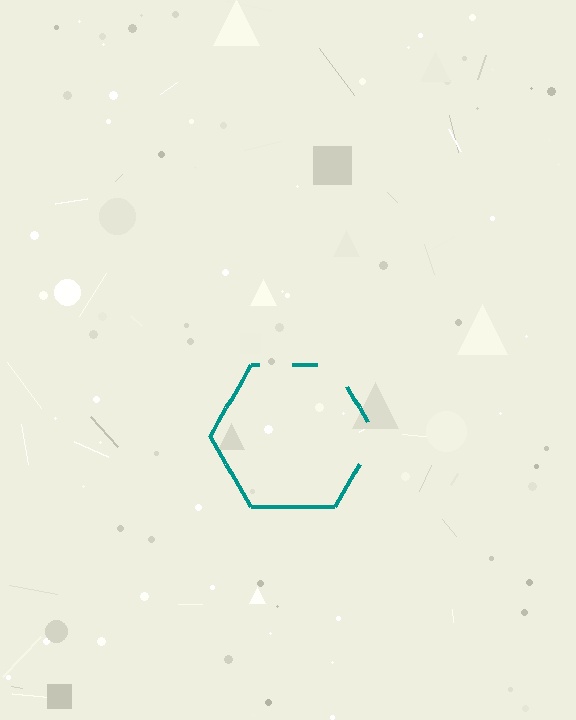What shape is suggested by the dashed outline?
The dashed outline suggests a hexagon.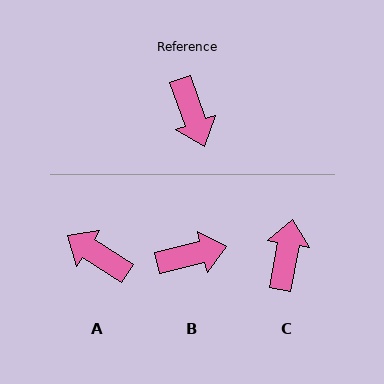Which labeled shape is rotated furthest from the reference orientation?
C, about 150 degrees away.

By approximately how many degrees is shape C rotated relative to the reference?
Approximately 150 degrees counter-clockwise.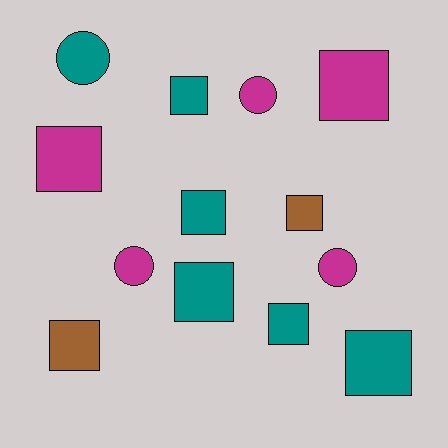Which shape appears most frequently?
Square, with 9 objects.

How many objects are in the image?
There are 13 objects.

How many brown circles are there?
There are no brown circles.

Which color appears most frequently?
Teal, with 6 objects.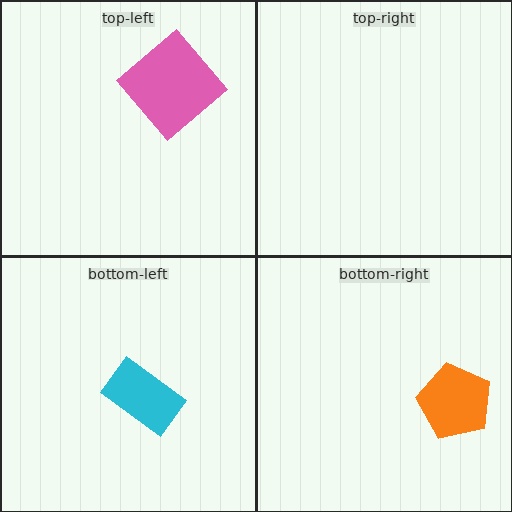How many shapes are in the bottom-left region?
1.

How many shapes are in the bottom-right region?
1.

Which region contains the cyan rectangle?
The bottom-left region.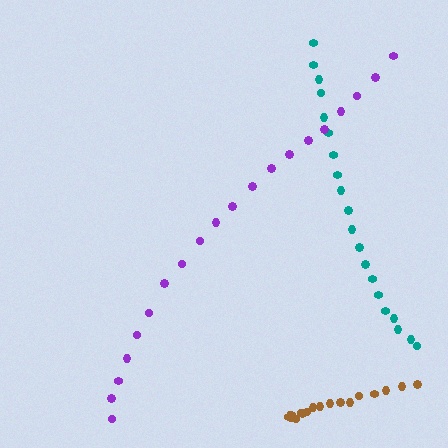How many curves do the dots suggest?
There are 3 distinct paths.